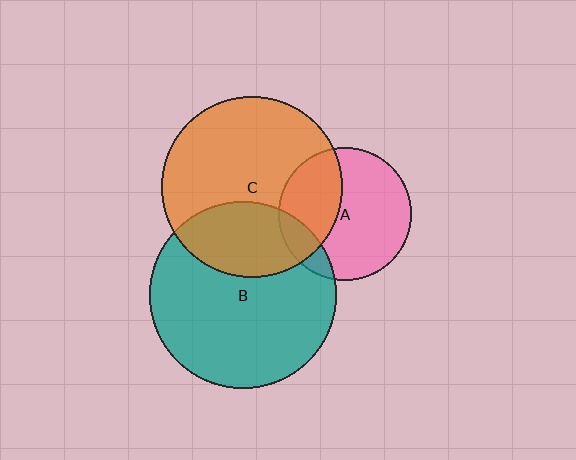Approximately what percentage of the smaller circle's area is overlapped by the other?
Approximately 30%.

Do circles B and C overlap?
Yes.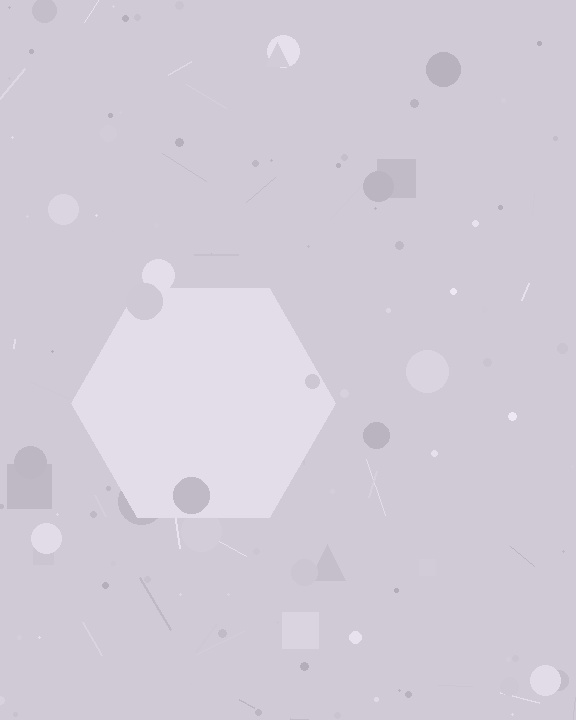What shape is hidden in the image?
A hexagon is hidden in the image.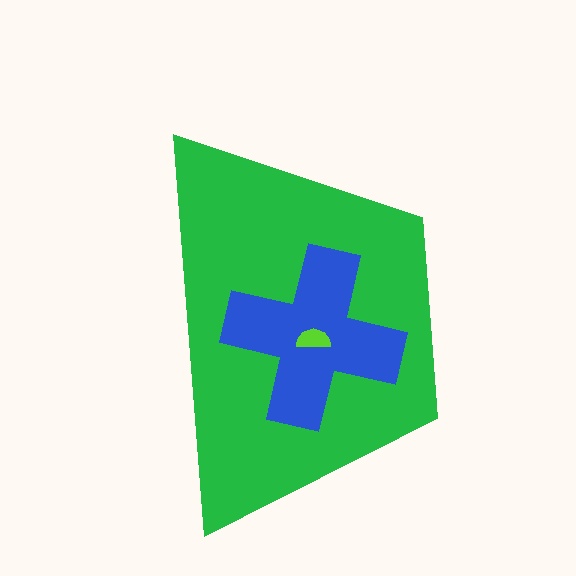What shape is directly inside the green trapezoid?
The blue cross.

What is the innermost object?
The lime semicircle.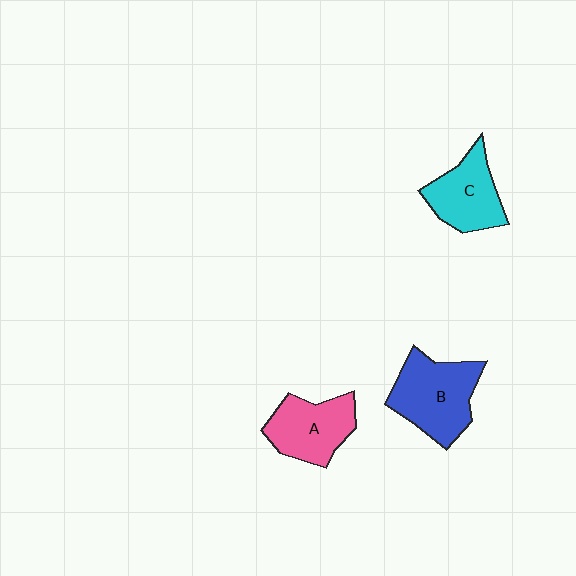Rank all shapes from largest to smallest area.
From largest to smallest: B (blue), A (pink), C (cyan).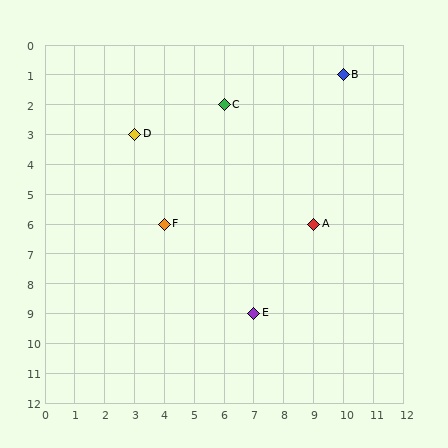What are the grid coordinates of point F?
Point F is at grid coordinates (4, 6).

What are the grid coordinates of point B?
Point B is at grid coordinates (10, 1).